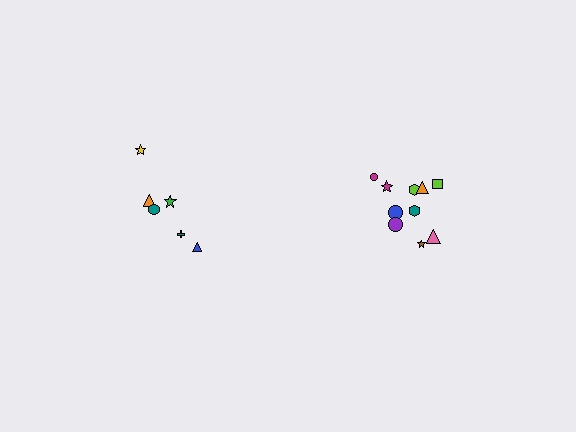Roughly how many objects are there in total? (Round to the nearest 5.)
Roughly 15 objects in total.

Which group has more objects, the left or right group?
The right group.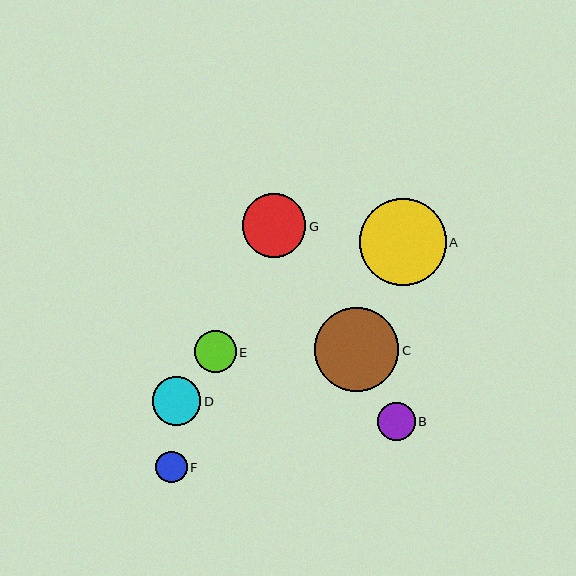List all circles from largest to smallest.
From largest to smallest: A, C, G, D, E, B, F.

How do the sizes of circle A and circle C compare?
Circle A and circle C are approximately the same size.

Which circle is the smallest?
Circle F is the smallest with a size of approximately 31 pixels.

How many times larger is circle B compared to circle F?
Circle B is approximately 1.2 times the size of circle F.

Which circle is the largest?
Circle A is the largest with a size of approximately 87 pixels.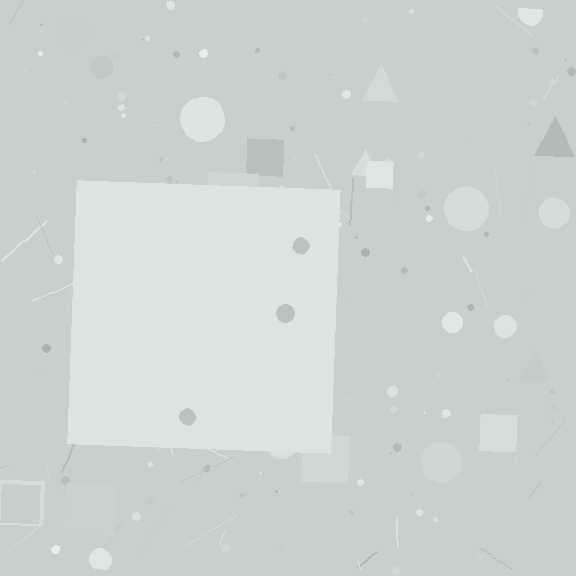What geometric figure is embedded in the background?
A square is embedded in the background.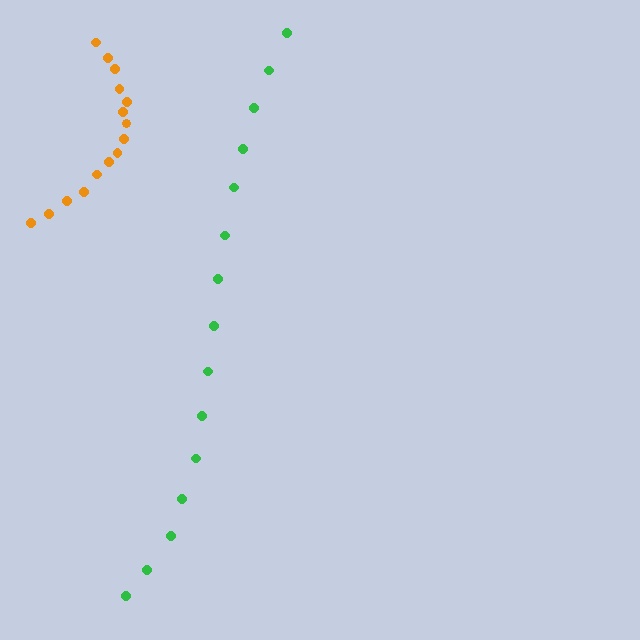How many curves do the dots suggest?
There are 2 distinct paths.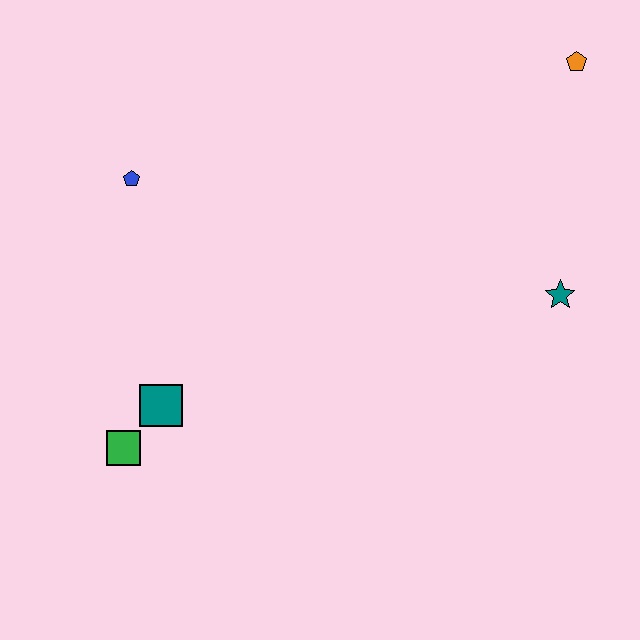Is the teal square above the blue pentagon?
No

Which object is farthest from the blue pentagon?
The orange pentagon is farthest from the blue pentagon.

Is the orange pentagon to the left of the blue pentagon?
No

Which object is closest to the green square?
The teal square is closest to the green square.